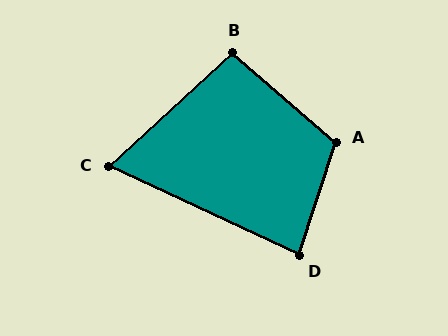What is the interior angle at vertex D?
Approximately 83 degrees (acute).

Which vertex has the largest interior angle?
A, at approximately 113 degrees.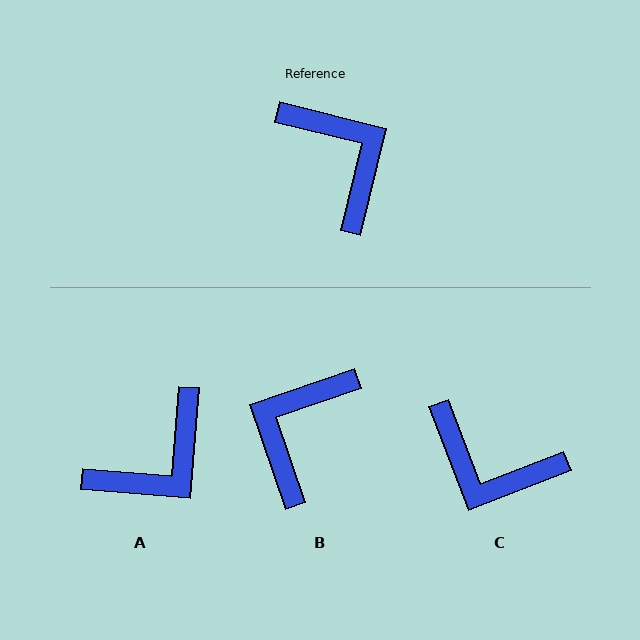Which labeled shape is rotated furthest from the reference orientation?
C, about 145 degrees away.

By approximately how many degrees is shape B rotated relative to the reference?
Approximately 123 degrees counter-clockwise.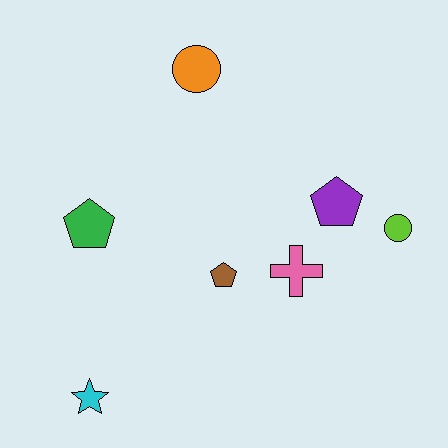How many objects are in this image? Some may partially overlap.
There are 7 objects.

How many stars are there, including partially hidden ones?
There is 1 star.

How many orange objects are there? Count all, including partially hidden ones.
There is 1 orange object.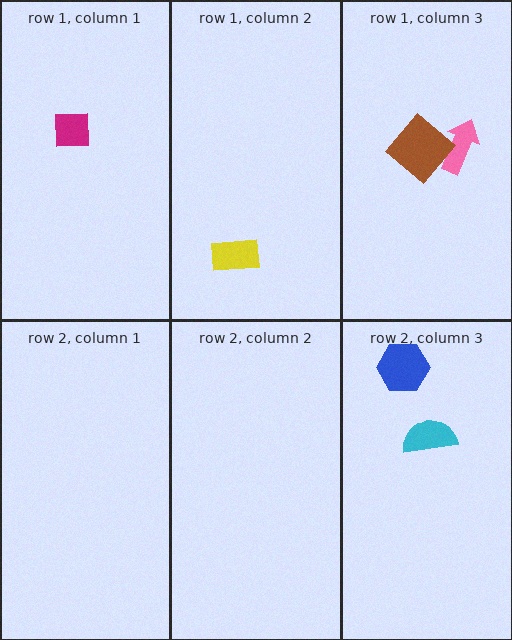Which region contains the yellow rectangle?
The row 1, column 2 region.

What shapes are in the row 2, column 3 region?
The blue hexagon, the cyan semicircle.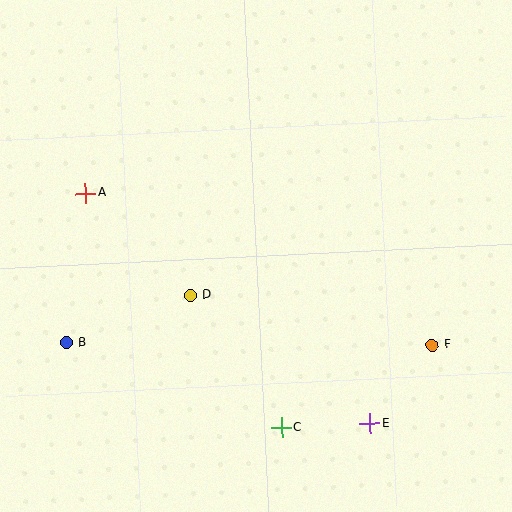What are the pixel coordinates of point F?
Point F is at (432, 345).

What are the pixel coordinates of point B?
Point B is at (66, 343).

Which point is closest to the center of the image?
Point D at (190, 295) is closest to the center.